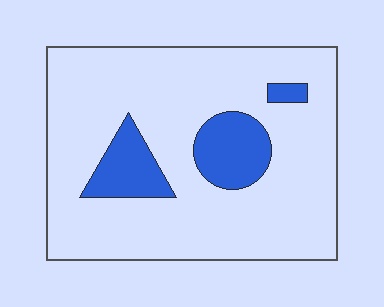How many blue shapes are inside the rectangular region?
3.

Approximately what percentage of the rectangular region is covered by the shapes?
Approximately 15%.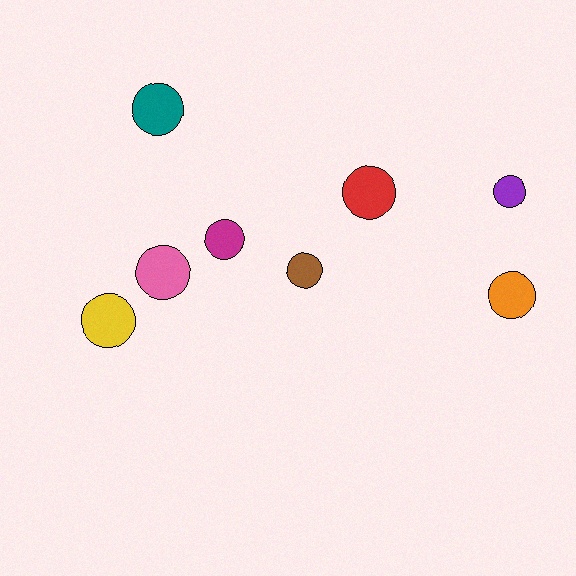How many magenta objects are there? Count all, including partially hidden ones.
There is 1 magenta object.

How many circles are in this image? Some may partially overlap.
There are 8 circles.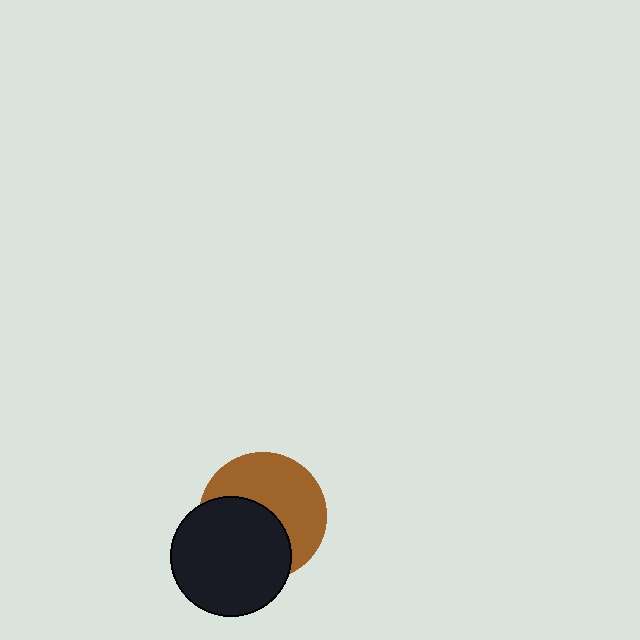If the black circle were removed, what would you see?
You would see the complete brown circle.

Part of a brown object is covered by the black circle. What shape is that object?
It is a circle.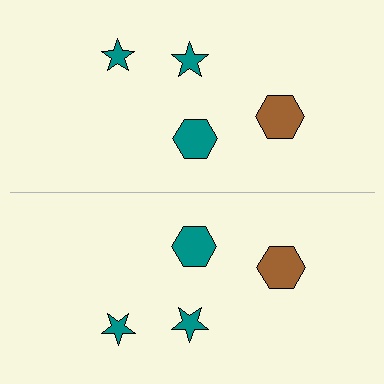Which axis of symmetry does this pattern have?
The pattern has a horizontal axis of symmetry running through the center of the image.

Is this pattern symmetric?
Yes, this pattern has bilateral (reflection) symmetry.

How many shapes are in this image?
There are 8 shapes in this image.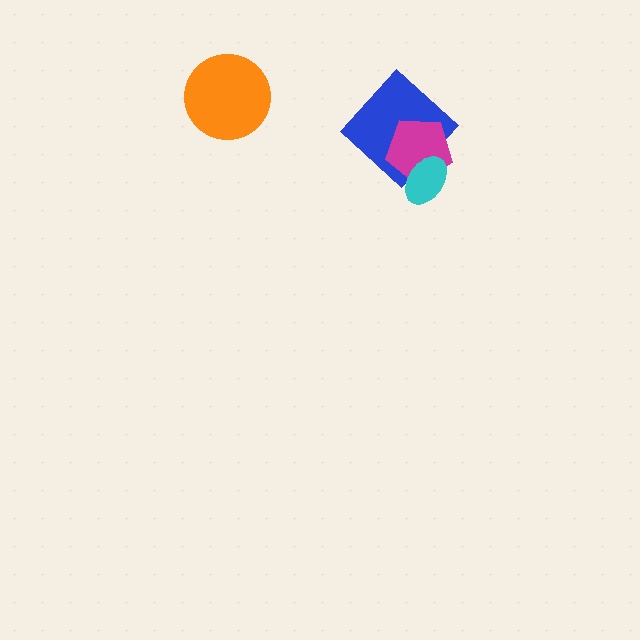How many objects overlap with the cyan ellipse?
2 objects overlap with the cyan ellipse.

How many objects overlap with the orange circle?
0 objects overlap with the orange circle.